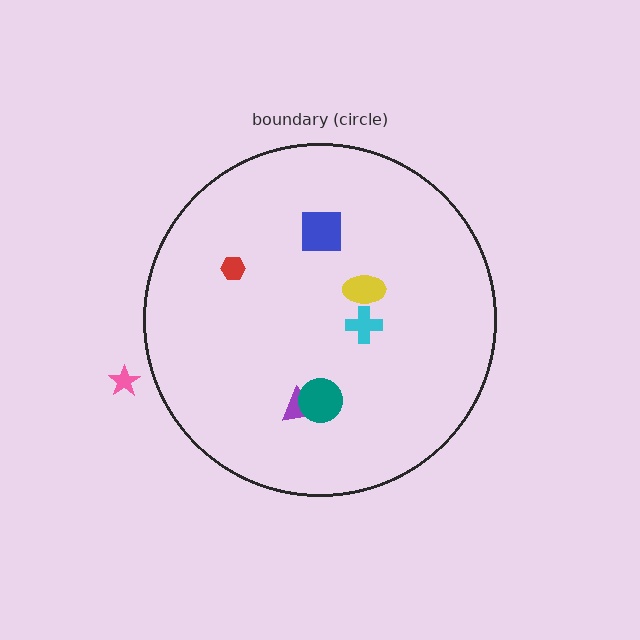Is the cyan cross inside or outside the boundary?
Inside.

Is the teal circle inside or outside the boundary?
Inside.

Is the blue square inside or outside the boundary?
Inside.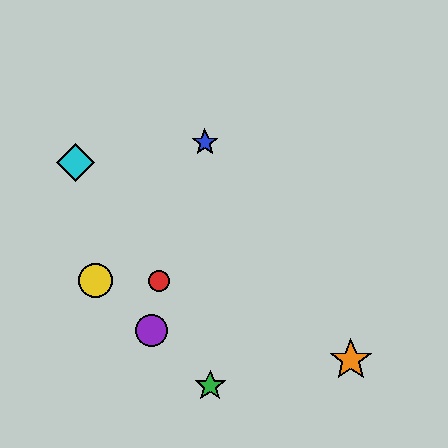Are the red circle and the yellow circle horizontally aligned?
Yes, both are at y≈281.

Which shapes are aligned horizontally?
The red circle, the yellow circle are aligned horizontally.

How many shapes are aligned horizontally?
2 shapes (the red circle, the yellow circle) are aligned horizontally.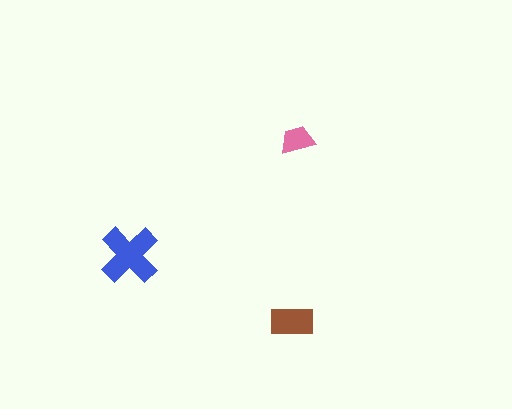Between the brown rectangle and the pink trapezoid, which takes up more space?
The brown rectangle.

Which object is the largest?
The blue cross.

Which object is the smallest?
The pink trapezoid.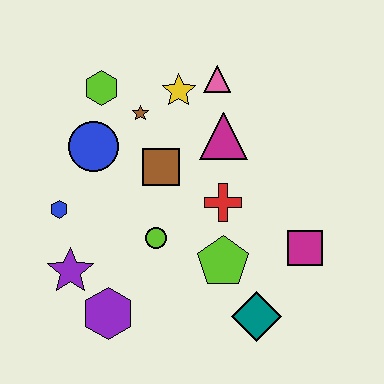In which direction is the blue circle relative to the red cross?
The blue circle is to the left of the red cross.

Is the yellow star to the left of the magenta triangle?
Yes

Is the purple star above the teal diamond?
Yes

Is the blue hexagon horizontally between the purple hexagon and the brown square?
No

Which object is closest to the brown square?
The brown star is closest to the brown square.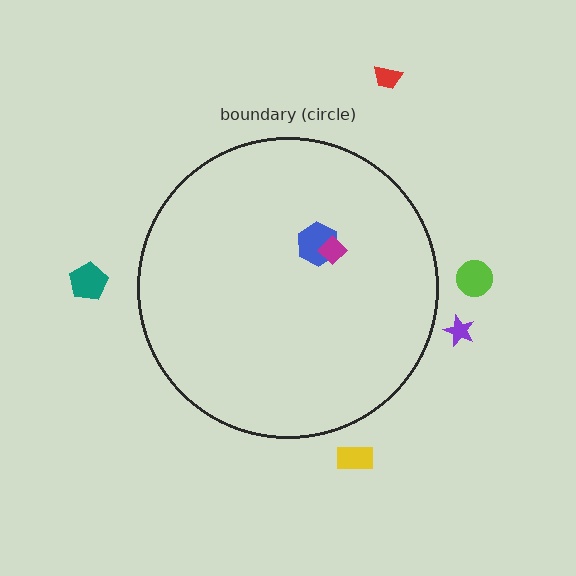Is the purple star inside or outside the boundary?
Outside.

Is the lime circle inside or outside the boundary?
Outside.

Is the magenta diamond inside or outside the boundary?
Inside.